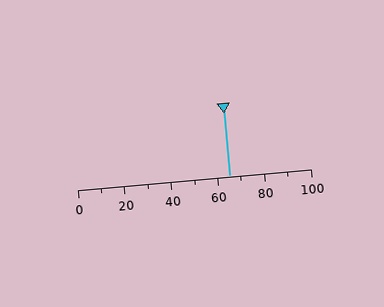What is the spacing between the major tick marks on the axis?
The major ticks are spaced 20 apart.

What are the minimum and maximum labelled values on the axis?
The axis runs from 0 to 100.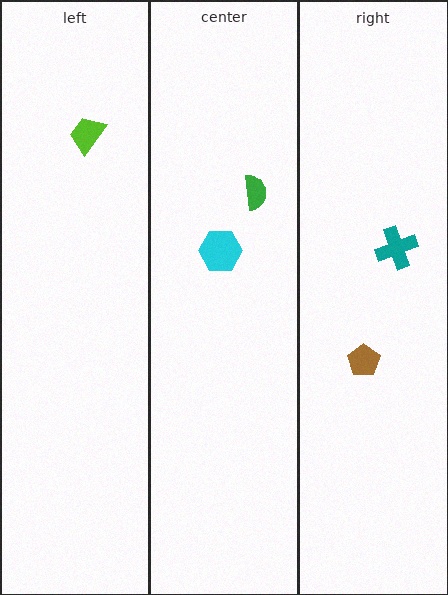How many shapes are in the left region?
1.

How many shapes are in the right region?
2.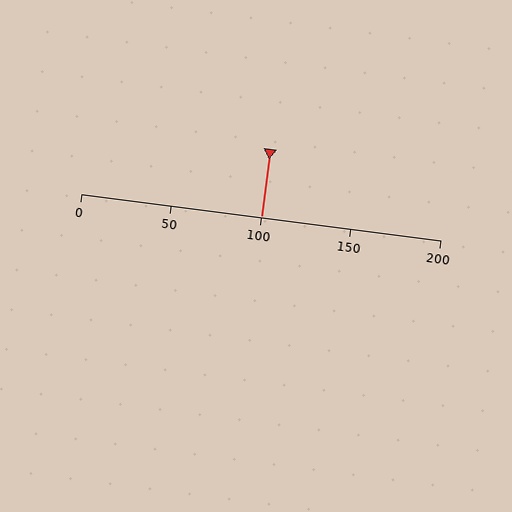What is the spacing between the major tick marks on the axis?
The major ticks are spaced 50 apart.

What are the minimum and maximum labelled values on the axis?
The axis runs from 0 to 200.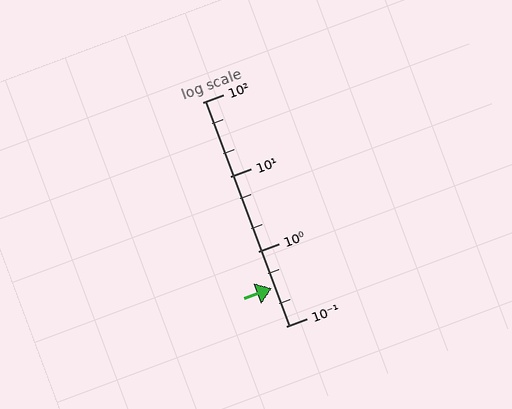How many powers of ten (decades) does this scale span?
The scale spans 3 decades, from 0.1 to 100.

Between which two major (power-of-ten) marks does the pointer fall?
The pointer is between 0.1 and 1.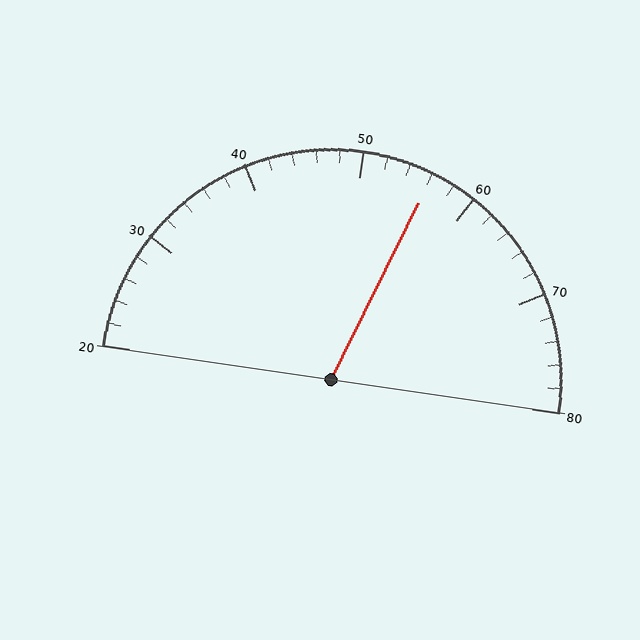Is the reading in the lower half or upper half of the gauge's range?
The reading is in the upper half of the range (20 to 80).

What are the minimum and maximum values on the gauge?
The gauge ranges from 20 to 80.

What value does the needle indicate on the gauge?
The needle indicates approximately 56.